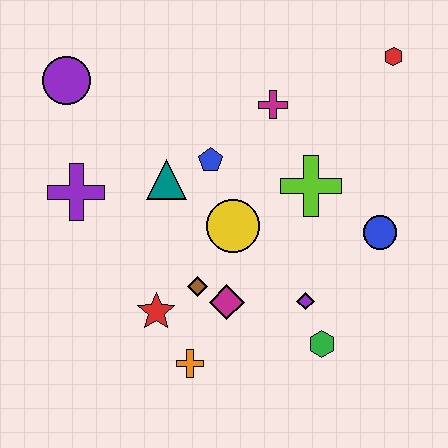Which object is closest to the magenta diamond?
The brown diamond is closest to the magenta diamond.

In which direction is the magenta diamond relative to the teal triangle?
The magenta diamond is below the teal triangle.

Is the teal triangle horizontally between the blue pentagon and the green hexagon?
No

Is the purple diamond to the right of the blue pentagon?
Yes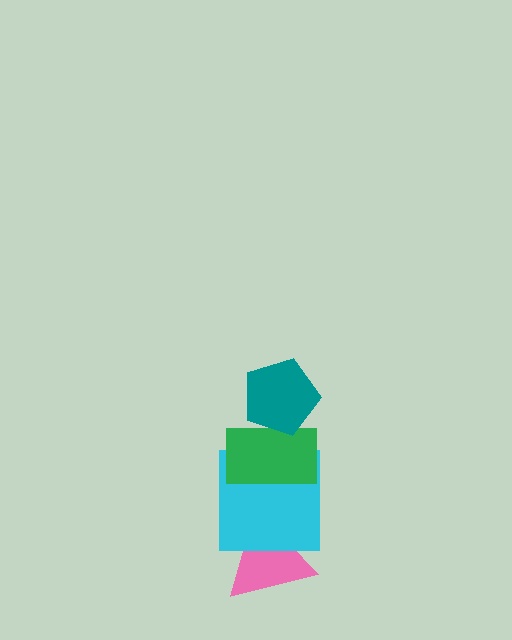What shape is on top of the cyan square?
The green rectangle is on top of the cyan square.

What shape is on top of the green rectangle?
The teal pentagon is on top of the green rectangle.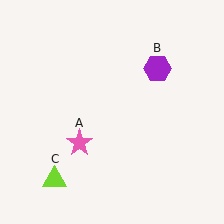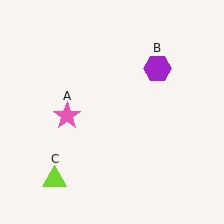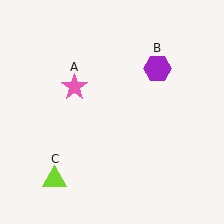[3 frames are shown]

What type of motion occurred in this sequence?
The pink star (object A) rotated clockwise around the center of the scene.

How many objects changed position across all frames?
1 object changed position: pink star (object A).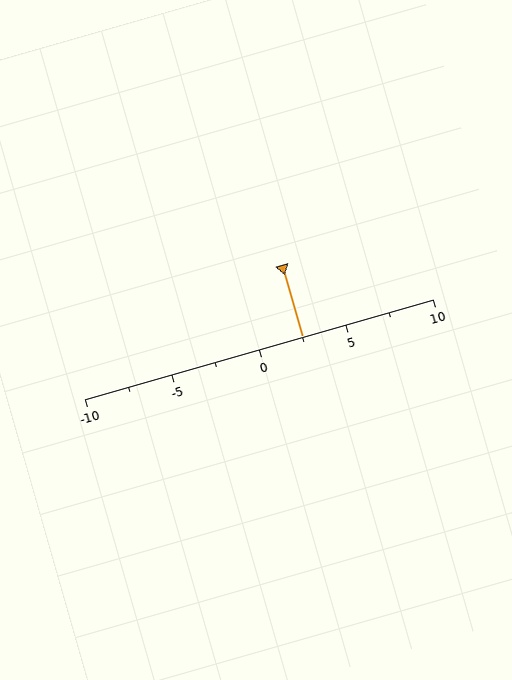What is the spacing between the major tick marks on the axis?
The major ticks are spaced 5 apart.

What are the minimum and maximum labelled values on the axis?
The axis runs from -10 to 10.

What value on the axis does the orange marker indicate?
The marker indicates approximately 2.5.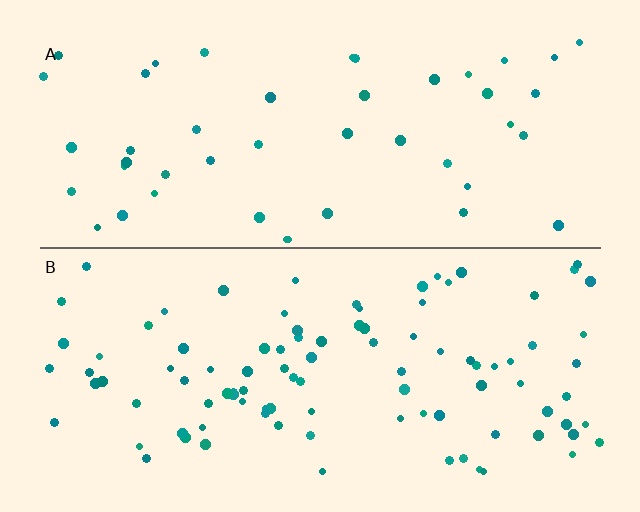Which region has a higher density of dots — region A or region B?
B (the bottom).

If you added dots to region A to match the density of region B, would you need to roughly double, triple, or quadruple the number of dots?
Approximately double.